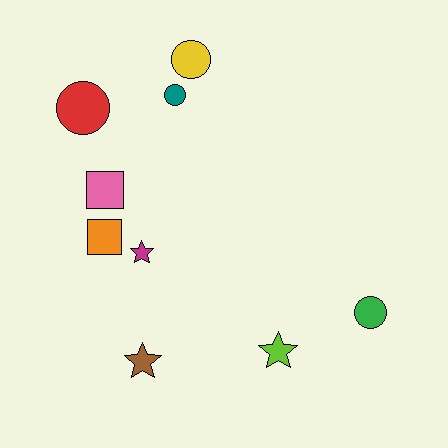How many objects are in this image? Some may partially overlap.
There are 9 objects.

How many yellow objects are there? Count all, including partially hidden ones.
There is 1 yellow object.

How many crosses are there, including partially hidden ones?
There are no crosses.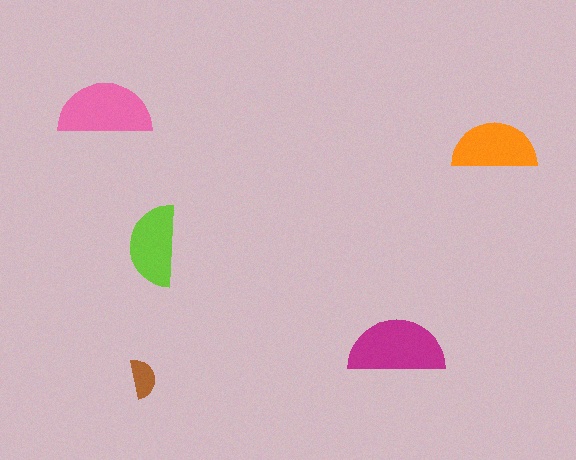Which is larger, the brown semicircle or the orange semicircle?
The orange one.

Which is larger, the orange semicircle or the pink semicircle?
The pink one.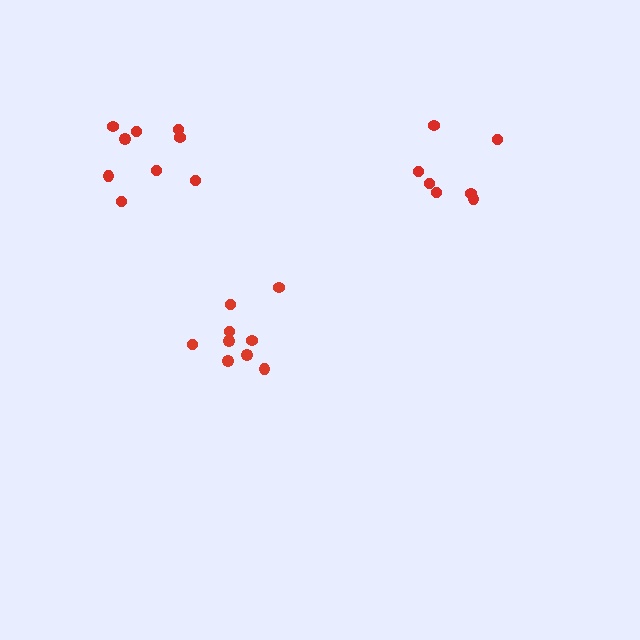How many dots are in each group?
Group 1: 7 dots, Group 2: 9 dots, Group 3: 9 dots (25 total).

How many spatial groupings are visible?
There are 3 spatial groupings.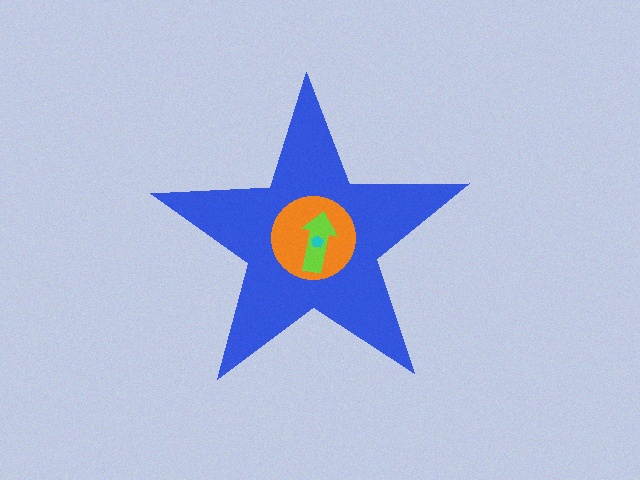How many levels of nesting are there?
4.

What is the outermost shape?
The blue star.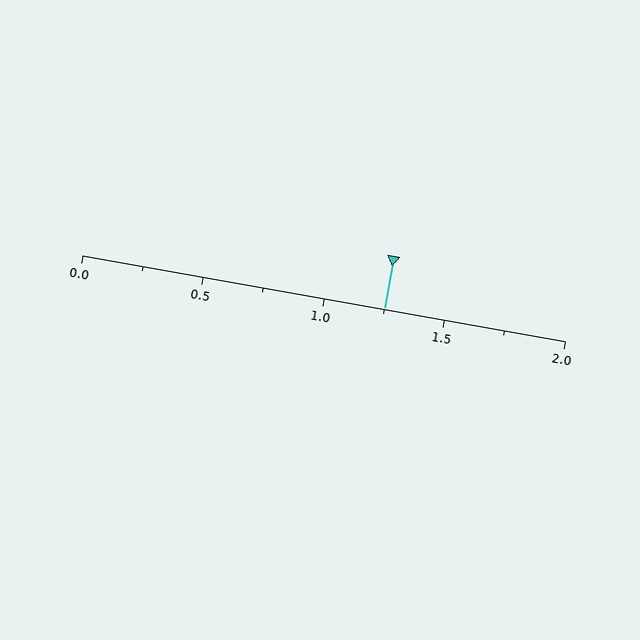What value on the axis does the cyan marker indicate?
The marker indicates approximately 1.25.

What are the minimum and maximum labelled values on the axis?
The axis runs from 0.0 to 2.0.